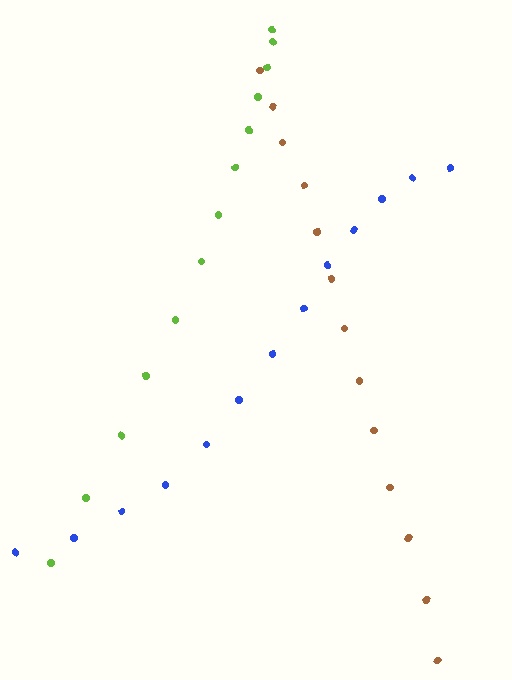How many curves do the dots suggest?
There are 3 distinct paths.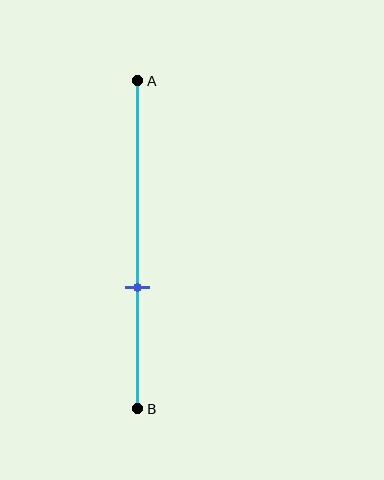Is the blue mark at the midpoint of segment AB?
No, the mark is at about 65% from A, not at the 50% midpoint.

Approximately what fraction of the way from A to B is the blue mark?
The blue mark is approximately 65% of the way from A to B.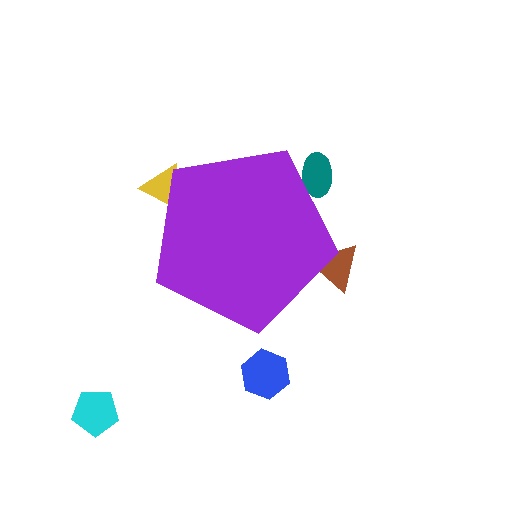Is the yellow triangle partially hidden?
Yes, the yellow triangle is partially hidden behind the purple pentagon.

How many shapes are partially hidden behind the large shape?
3 shapes are partially hidden.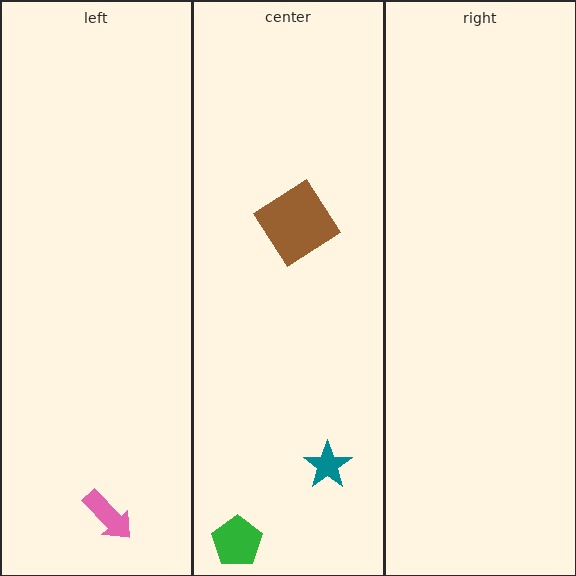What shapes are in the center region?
The teal star, the brown diamond, the green pentagon.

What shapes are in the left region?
The pink arrow.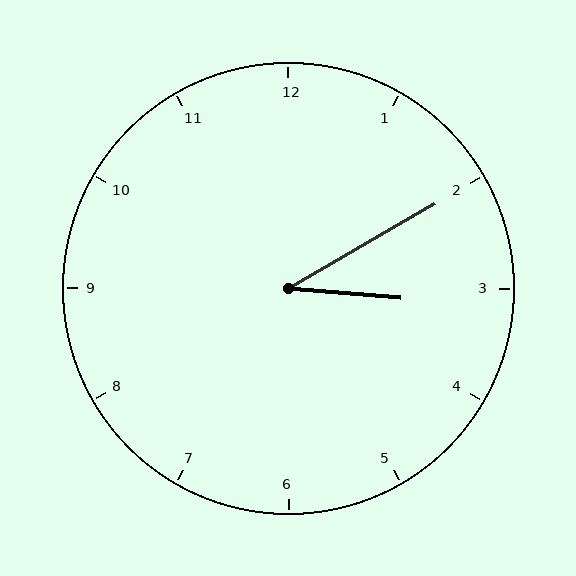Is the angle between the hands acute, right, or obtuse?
It is acute.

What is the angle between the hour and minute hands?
Approximately 35 degrees.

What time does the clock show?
3:10.